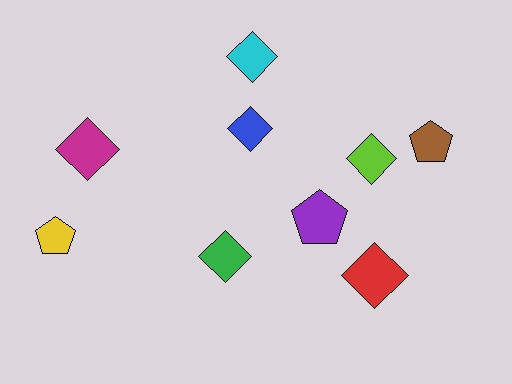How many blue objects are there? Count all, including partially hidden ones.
There is 1 blue object.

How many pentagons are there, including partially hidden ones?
There are 3 pentagons.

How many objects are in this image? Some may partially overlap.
There are 9 objects.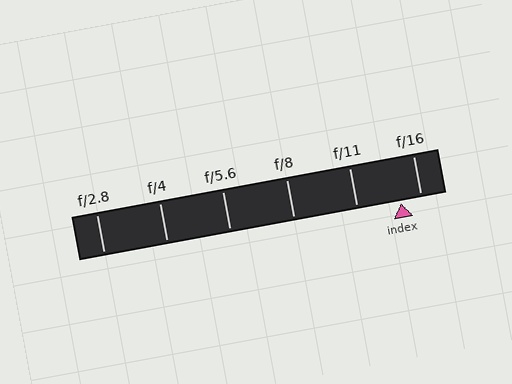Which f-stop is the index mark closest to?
The index mark is closest to f/16.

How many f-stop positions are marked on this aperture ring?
There are 6 f-stop positions marked.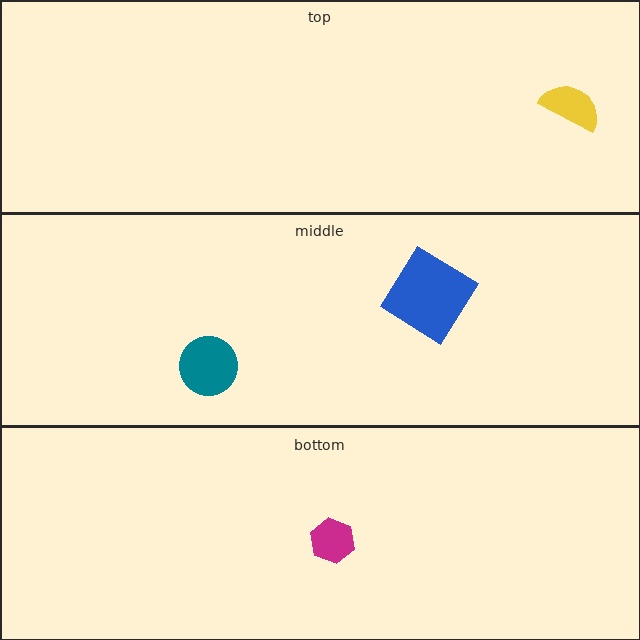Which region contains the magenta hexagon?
The bottom region.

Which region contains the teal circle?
The middle region.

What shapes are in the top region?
The yellow semicircle.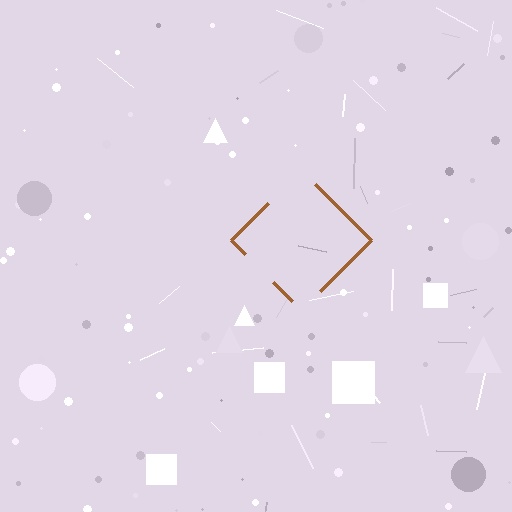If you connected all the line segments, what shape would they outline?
They would outline a diamond.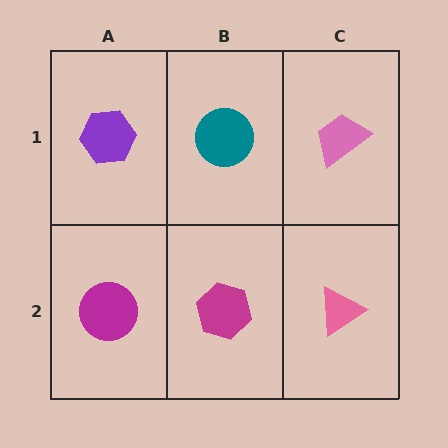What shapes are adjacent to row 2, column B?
A teal circle (row 1, column B), a magenta circle (row 2, column A), a pink triangle (row 2, column C).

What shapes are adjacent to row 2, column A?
A purple hexagon (row 1, column A), a magenta hexagon (row 2, column B).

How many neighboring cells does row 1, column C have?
2.